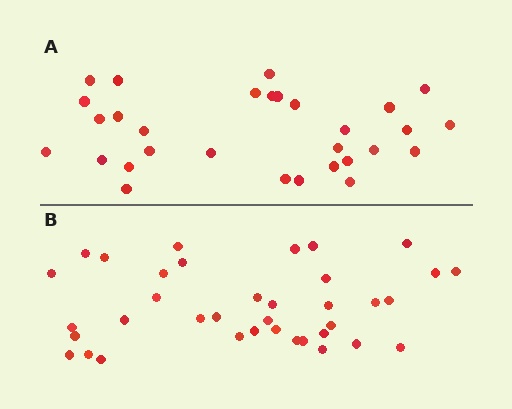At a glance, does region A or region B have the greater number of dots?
Region B (the bottom region) has more dots.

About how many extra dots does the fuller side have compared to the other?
Region B has roughly 8 or so more dots than region A.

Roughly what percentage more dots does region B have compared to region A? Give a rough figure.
About 25% more.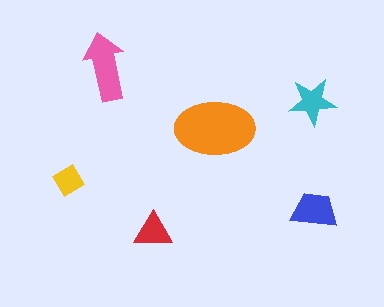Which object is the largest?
The orange ellipse.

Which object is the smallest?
The yellow diamond.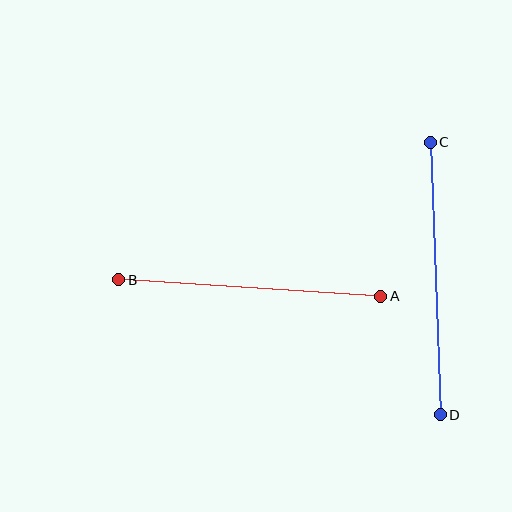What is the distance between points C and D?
The distance is approximately 273 pixels.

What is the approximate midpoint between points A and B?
The midpoint is at approximately (250, 288) pixels.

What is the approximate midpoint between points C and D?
The midpoint is at approximately (435, 279) pixels.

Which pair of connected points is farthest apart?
Points C and D are farthest apart.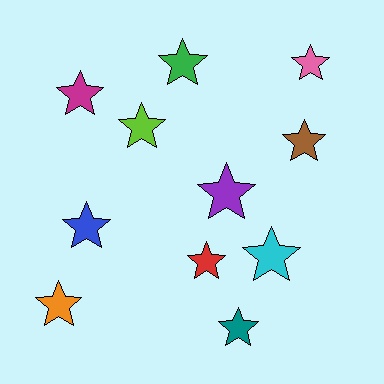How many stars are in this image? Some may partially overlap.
There are 11 stars.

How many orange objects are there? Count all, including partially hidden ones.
There is 1 orange object.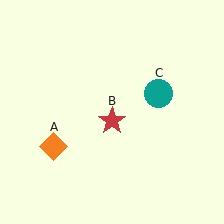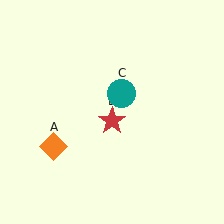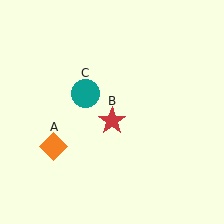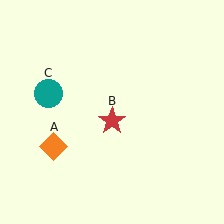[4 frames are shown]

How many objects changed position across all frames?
1 object changed position: teal circle (object C).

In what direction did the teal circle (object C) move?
The teal circle (object C) moved left.